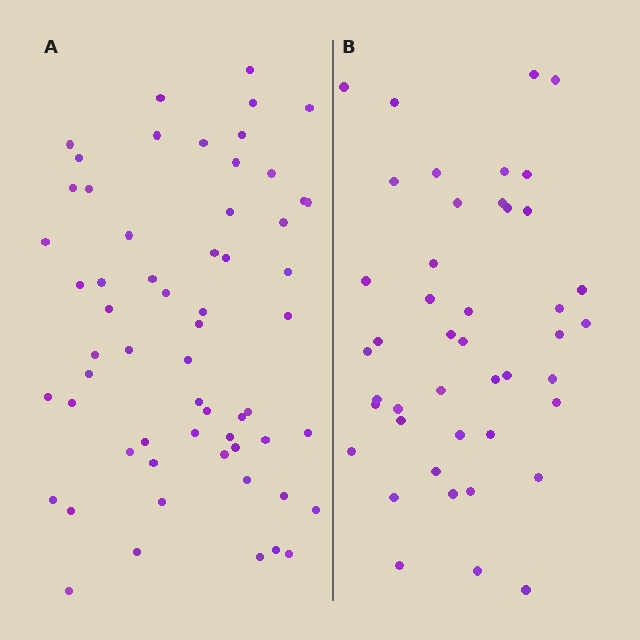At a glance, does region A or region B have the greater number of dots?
Region A (the left region) has more dots.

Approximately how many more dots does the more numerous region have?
Region A has approximately 15 more dots than region B.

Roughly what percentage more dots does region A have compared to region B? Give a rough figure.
About 35% more.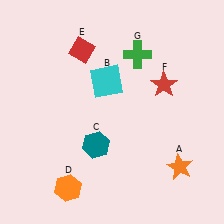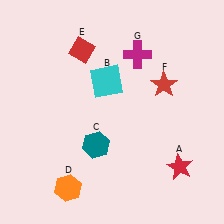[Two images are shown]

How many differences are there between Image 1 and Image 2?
There are 2 differences between the two images.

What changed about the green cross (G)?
In Image 1, G is green. In Image 2, it changed to magenta.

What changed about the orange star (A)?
In Image 1, A is orange. In Image 2, it changed to red.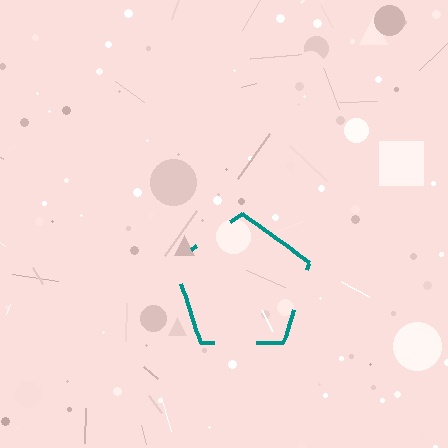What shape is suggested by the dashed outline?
The dashed outline suggests a pentagon.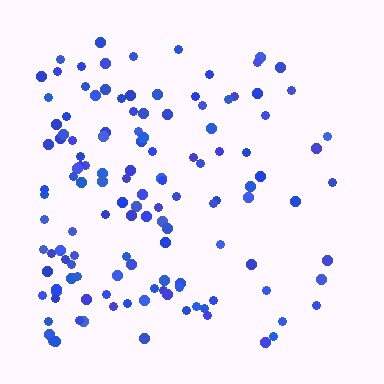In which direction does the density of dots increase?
From right to left, with the left side densest.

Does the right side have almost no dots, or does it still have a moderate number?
Still a moderate number, just noticeably fewer than the left.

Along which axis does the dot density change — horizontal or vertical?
Horizontal.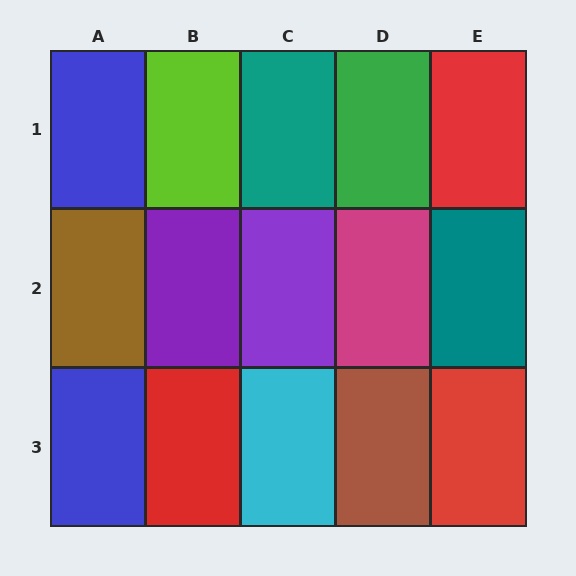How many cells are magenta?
1 cell is magenta.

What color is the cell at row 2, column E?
Teal.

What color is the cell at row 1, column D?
Green.